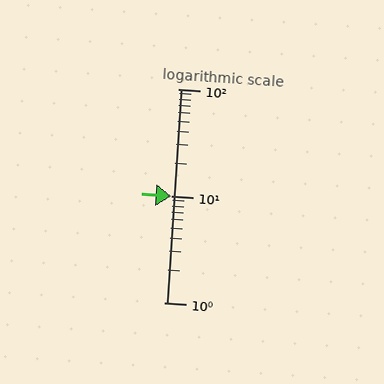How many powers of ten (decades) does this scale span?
The scale spans 2 decades, from 1 to 100.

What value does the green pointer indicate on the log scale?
The pointer indicates approximately 10.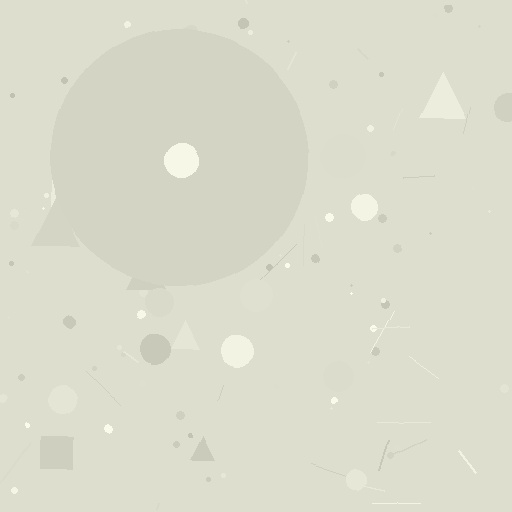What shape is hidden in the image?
A circle is hidden in the image.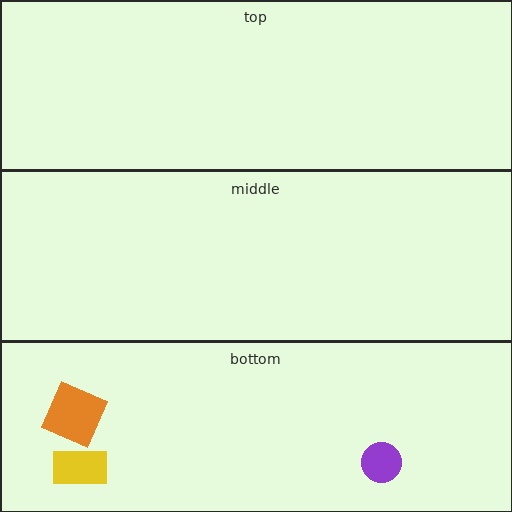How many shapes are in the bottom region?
3.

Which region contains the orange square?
The bottom region.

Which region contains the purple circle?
The bottom region.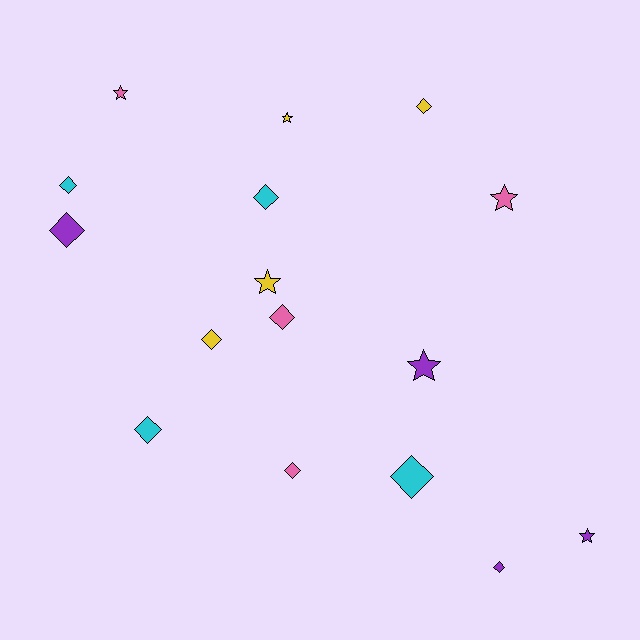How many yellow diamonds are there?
There are 2 yellow diamonds.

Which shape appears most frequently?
Diamond, with 10 objects.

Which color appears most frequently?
Purple, with 4 objects.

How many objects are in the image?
There are 16 objects.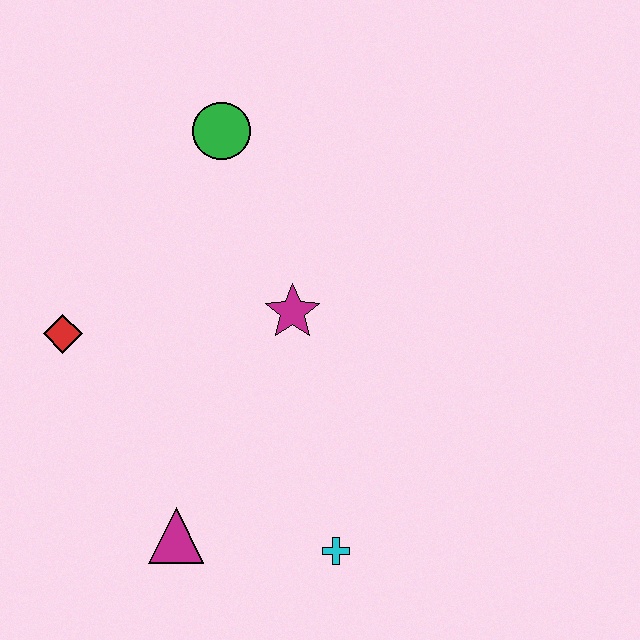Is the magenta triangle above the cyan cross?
Yes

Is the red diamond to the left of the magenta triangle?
Yes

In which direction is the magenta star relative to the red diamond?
The magenta star is to the right of the red diamond.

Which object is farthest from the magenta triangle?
The green circle is farthest from the magenta triangle.